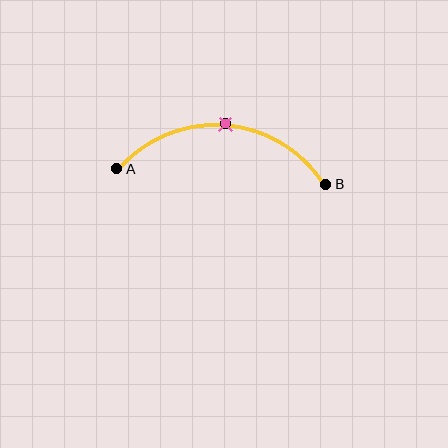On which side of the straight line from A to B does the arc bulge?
The arc bulges above the straight line connecting A and B.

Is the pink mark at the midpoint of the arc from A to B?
Yes. The pink mark lies on the arc at equal arc-length from both A and B — it is the arc midpoint.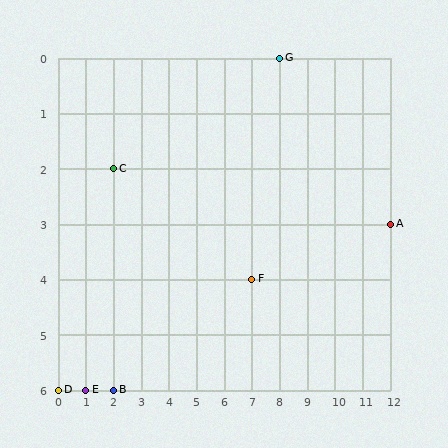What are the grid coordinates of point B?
Point B is at grid coordinates (2, 6).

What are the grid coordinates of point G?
Point G is at grid coordinates (8, 0).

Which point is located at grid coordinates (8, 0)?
Point G is at (8, 0).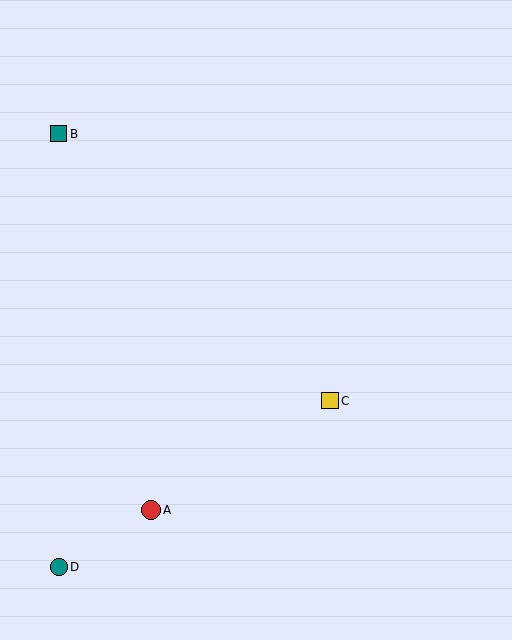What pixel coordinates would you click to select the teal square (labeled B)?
Click at (58, 134) to select the teal square B.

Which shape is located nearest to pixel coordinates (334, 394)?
The yellow square (labeled C) at (330, 401) is nearest to that location.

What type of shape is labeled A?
Shape A is a red circle.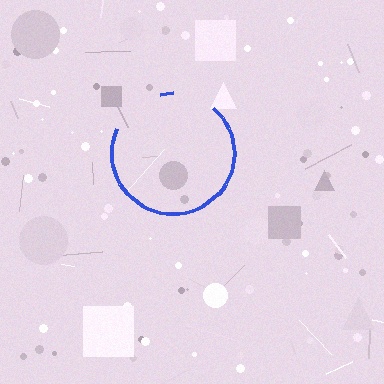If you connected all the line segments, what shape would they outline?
They would outline a circle.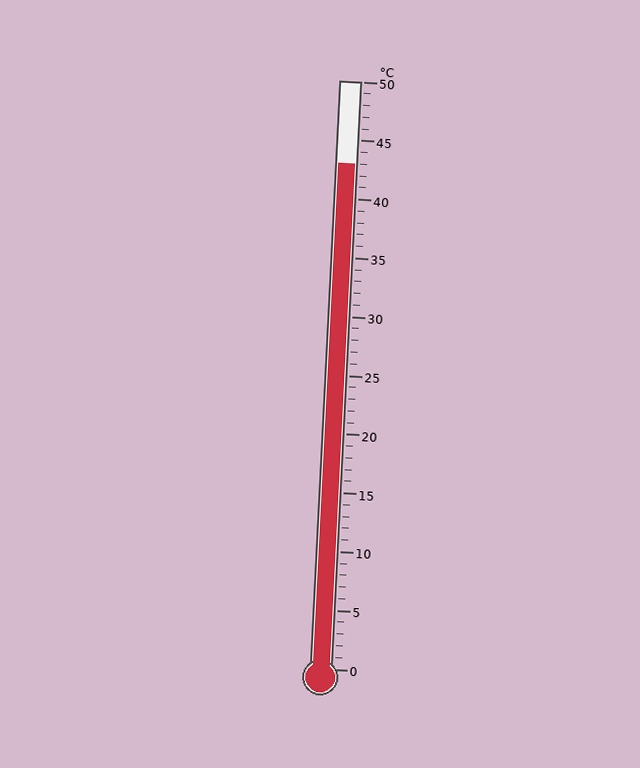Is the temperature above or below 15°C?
The temperature is above 15°C.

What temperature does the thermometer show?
The thermometer shows approximately 43°C.